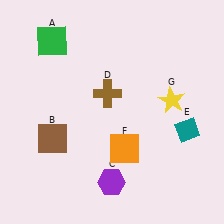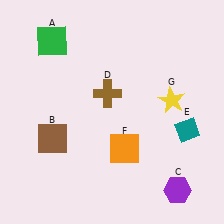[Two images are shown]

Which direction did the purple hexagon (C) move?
The purple hexagon (C) moved right.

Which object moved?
The purple hexagon (C) moved right.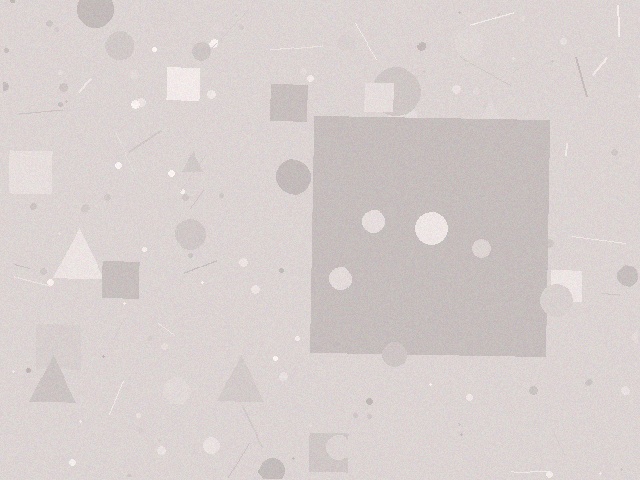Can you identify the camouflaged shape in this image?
The camouflaged shape is a square.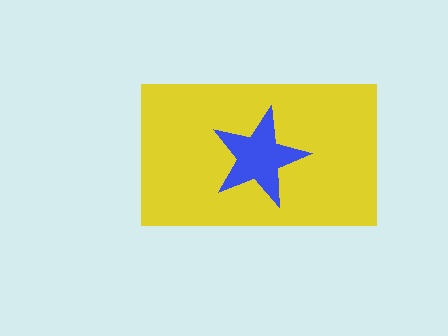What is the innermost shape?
The blue star.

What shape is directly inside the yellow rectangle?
The blue star.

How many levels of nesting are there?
2.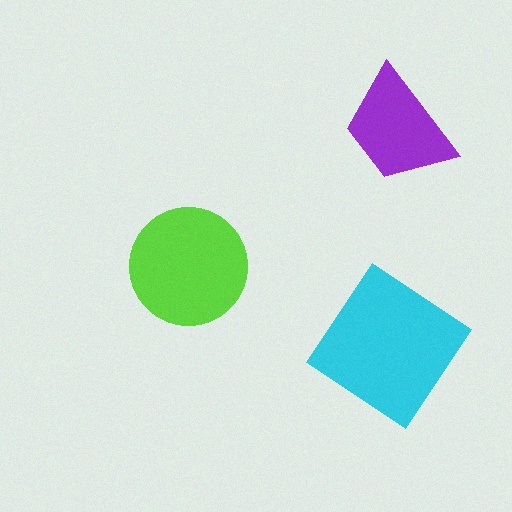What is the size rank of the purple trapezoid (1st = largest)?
3rd.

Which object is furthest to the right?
The purple trapezoid is rightmost.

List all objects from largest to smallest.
The cyan diamond, the lime circle, the purple trapezoid.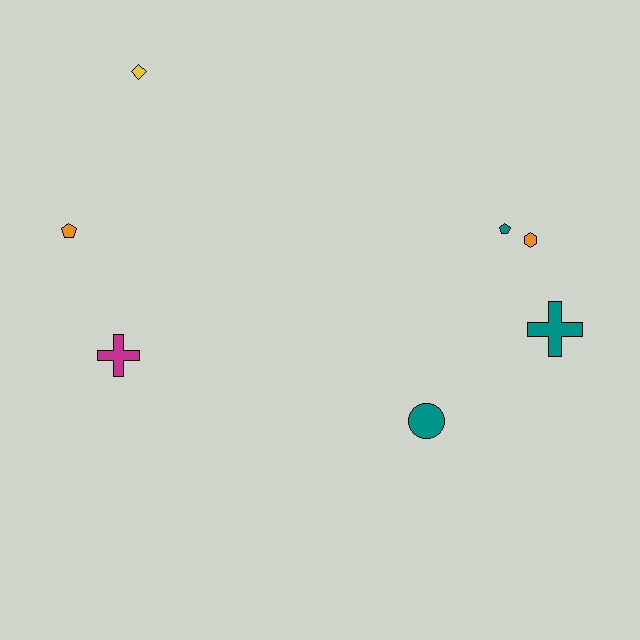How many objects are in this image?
There are 7 objects.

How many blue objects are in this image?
There are no blue objects.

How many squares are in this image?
There are no squares.